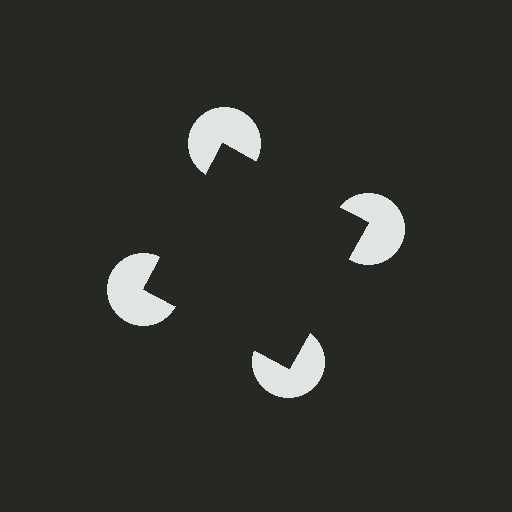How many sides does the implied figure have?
4 sides.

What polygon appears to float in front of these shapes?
An illusory square — its edges are inferred from the aligned wedge cuts in the pac-man discs, not physically drawn.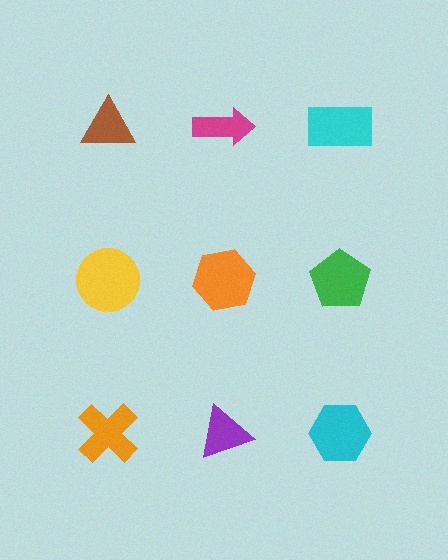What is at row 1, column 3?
A cyan rectangle.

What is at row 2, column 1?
A yellow circle.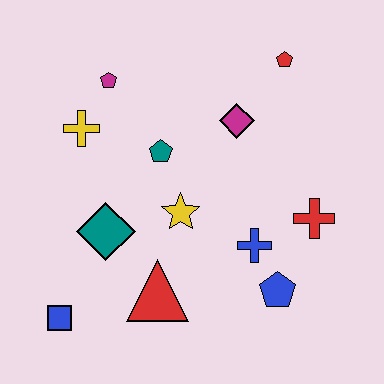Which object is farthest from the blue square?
The red pentagon is farthest from the blue square.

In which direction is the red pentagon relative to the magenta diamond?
The red pentagon is above the magenta diamond.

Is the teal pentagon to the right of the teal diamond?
Yes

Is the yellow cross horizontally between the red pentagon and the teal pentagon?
No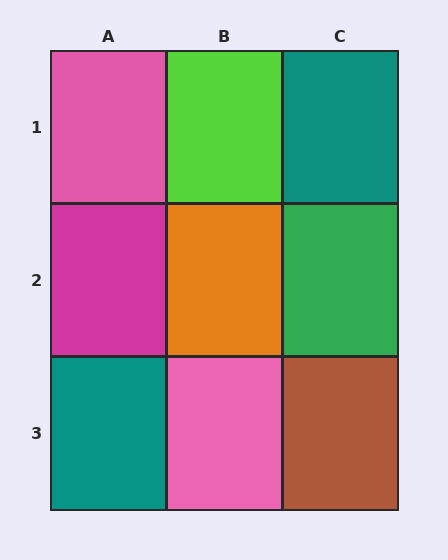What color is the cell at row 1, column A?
Pink.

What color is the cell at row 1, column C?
Teal.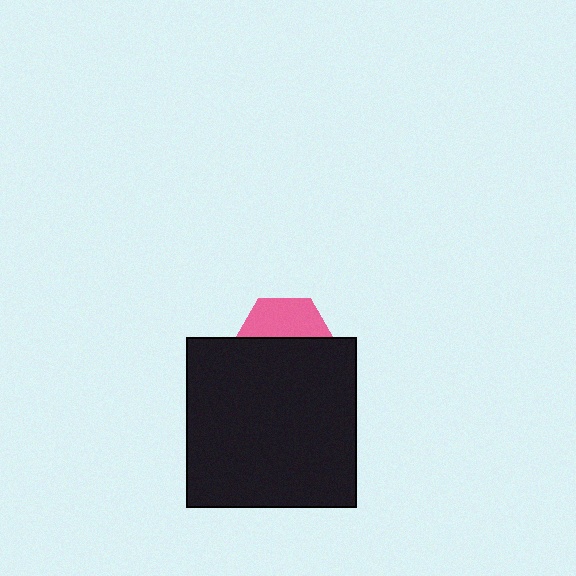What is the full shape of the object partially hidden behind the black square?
The partially hidden object is a pink hexagon.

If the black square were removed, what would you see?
You would see the complete pink hexagon.